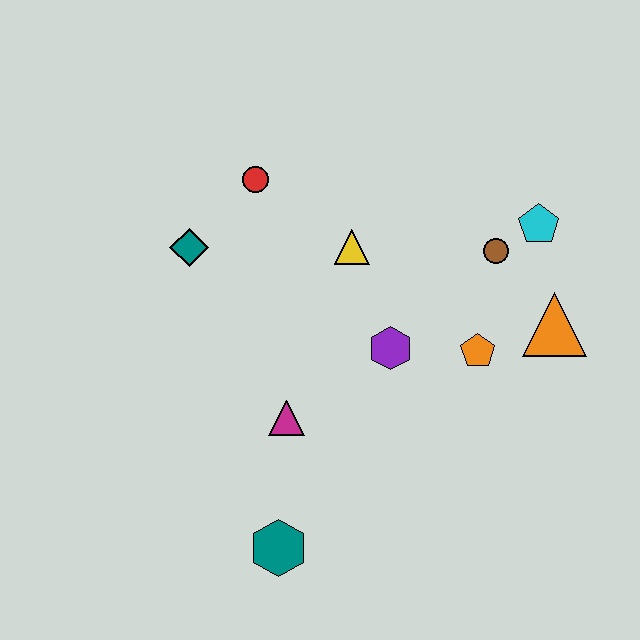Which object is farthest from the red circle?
The teal hexagon is farthest from the red circle.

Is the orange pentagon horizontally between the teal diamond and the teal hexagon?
No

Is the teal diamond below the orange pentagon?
No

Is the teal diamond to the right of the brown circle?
No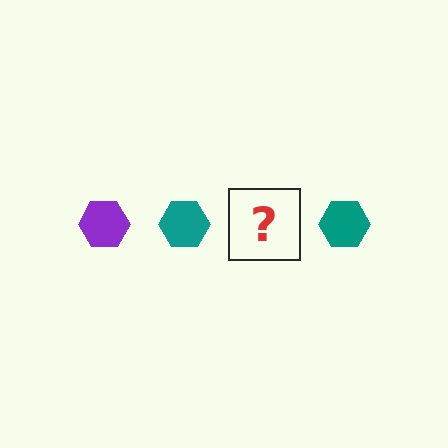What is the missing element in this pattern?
The missing element is a purple hexagon.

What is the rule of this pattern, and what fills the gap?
The rule is that the pattern cycles through purple, teal hexagons. The gap should be filled with a purple hexagon.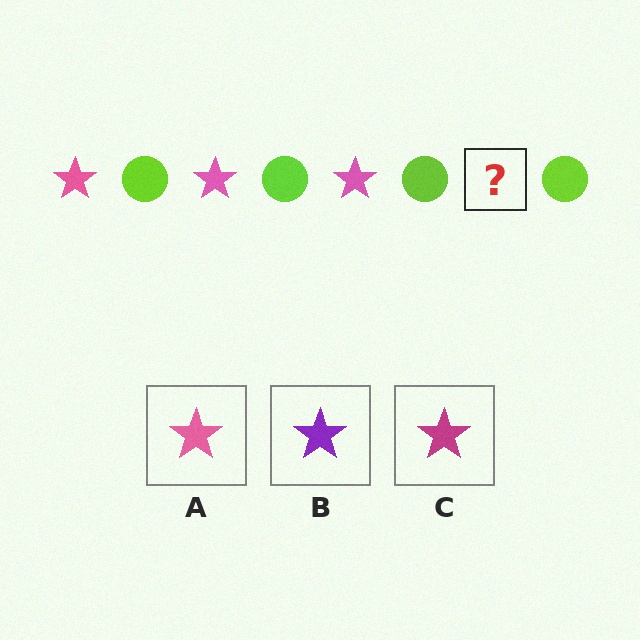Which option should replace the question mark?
Option A.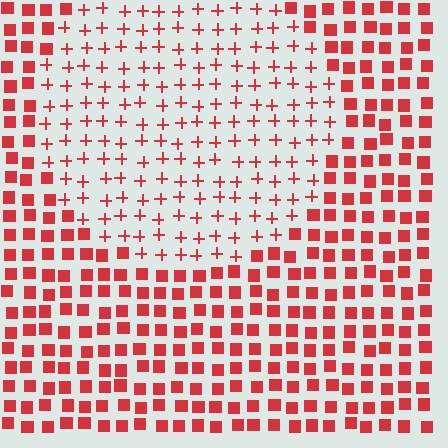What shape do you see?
I see a circle.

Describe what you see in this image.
The image is filled with small red elements arranged in a uniform grid. A circle-shaped region contains plus signs, while the surrounding area contains squares. The boundary is defined purely by the change in element shape.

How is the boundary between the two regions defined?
The boundary is defined by a change in element shape: plus signs inside vs. squares outside. All elements share the same color and spacing.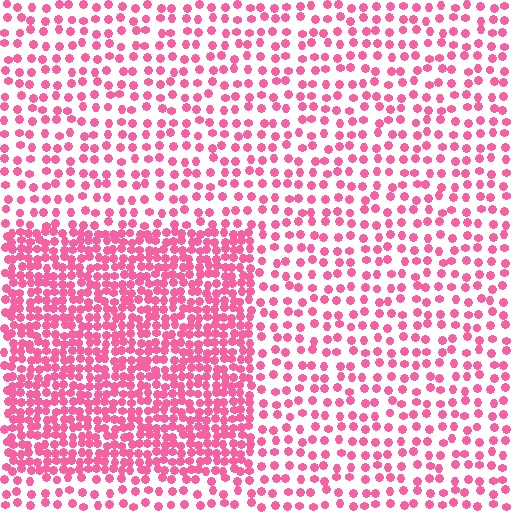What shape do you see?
I see a rectangle.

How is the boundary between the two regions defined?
The boundary is defined by a change in element density (approximately 2.3x ratio). All elements are the same color, size, and shape.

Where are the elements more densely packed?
The elements are more densely packed inside the rectangle boundary.